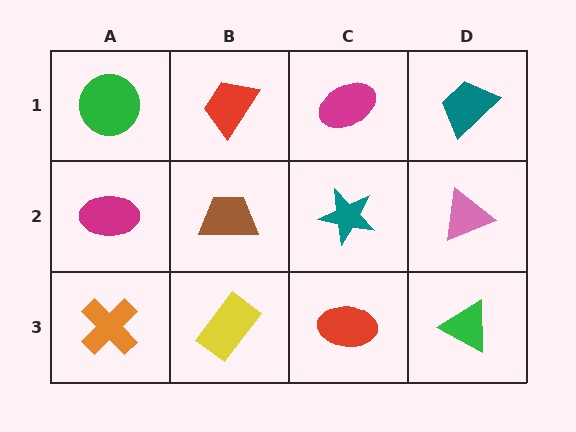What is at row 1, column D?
A teal trapezoid.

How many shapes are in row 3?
4 shapes.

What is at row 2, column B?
A brown trapezoid.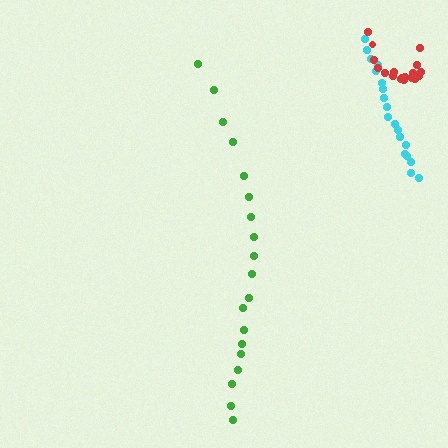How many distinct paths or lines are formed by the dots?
There are 3 distinct paths.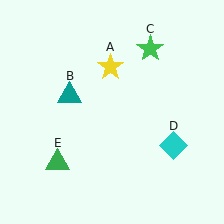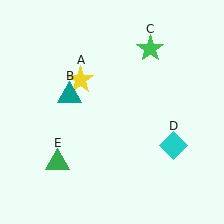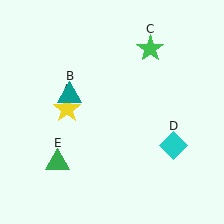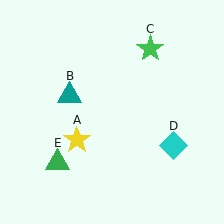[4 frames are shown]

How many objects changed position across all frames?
1 object changed position: yellow star (object A).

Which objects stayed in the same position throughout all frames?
Teal triangle (object B) and green star (object C) and cyan diamond (object D) and green triangle (object E) remained stationary.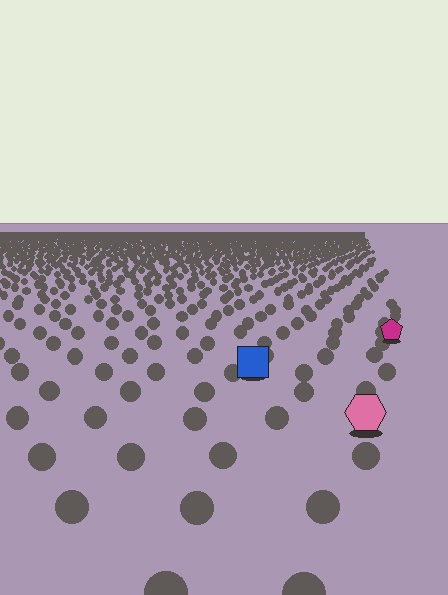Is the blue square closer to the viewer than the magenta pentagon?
Yes. The blue square is closer — you can tell from the texture gradient: the ground texture is coarser near it.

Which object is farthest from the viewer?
The magenta pentagon is farthest from the viewer. It appears smaller and the ground texture around it is denser.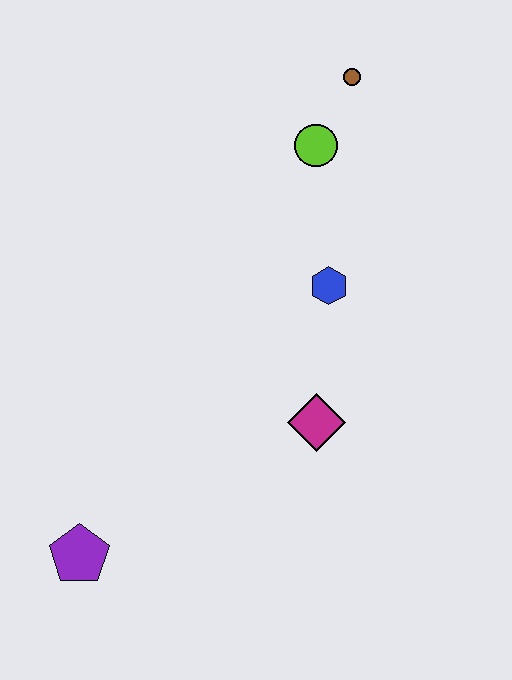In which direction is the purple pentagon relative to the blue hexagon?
The purple pentagon is below the blue hexagon.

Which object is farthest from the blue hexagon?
The purple pentagon is farthest from the blue hexagon.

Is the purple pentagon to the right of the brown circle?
No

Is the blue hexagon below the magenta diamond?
No